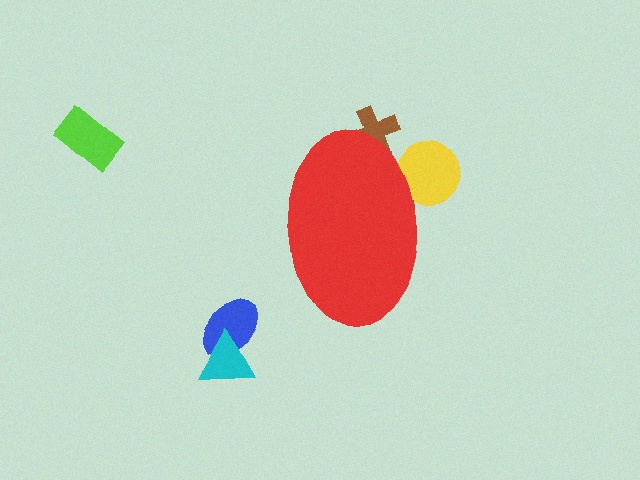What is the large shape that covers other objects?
A red ellipse.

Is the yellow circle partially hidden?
Yes, the yellow circle is partially hidden behind the red ellipse.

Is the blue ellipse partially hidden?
No, the blue ellipse is fully visible.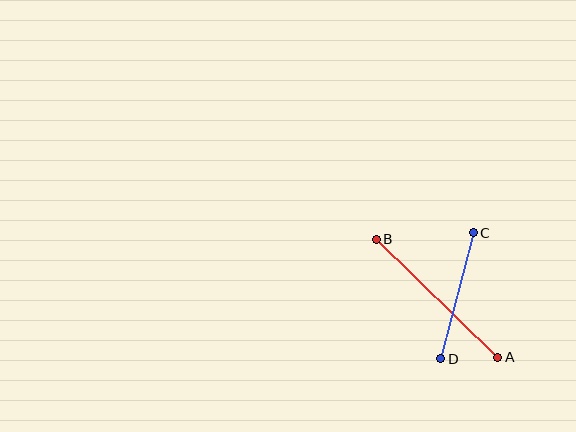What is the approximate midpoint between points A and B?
The midpoint is at approximately (437, 298) pixels.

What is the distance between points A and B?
The distance is approximately 169 pixels.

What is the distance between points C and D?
The distance is approximately 130 pixels.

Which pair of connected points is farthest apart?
Points A and B are farthest apart.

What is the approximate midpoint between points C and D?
The midpoint is at approximately (457, 296) pixels.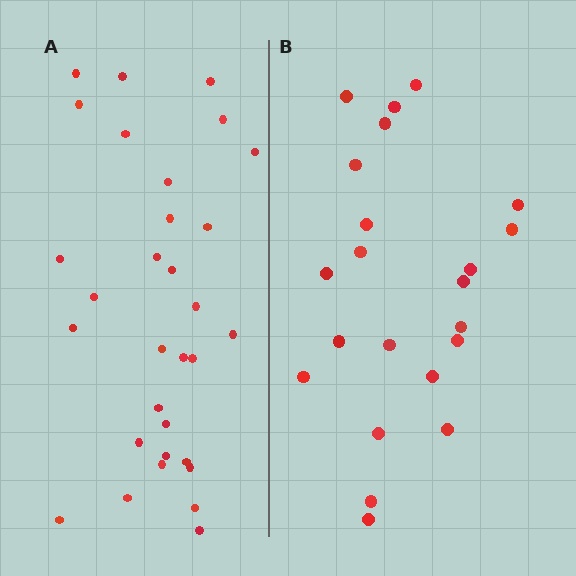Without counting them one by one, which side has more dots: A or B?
Region A (the left region) has more dots.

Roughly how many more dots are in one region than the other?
Region A has roughly 8 or so more dots than region B.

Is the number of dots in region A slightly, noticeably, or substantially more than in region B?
Region A has noticeably more, but not dramatically so. The ratio is roughly 1.4 to 1.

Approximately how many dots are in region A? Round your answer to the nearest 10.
About 30 dots. (The exact count is 31, which rounds to 30.)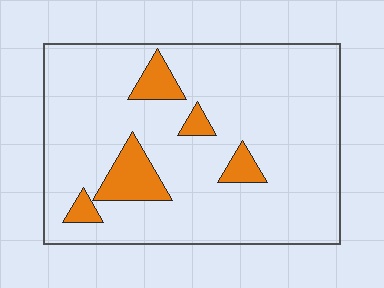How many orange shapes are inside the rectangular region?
5.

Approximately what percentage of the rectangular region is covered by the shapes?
Approximately 10%.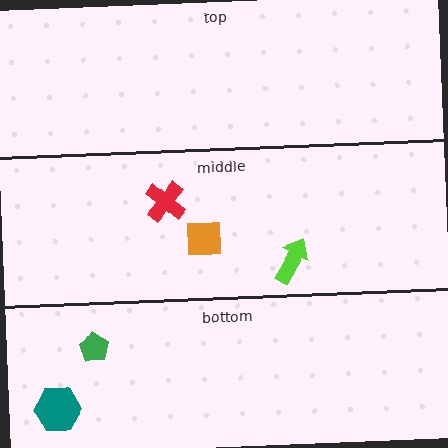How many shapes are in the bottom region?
2.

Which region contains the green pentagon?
The bottom region.